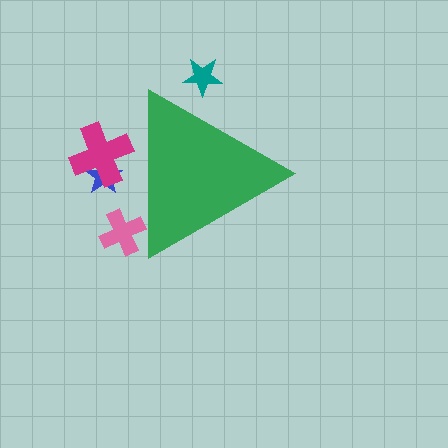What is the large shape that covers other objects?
A green triangle.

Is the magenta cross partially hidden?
Yes, the magenta cross is partially hidden behind the green triangle.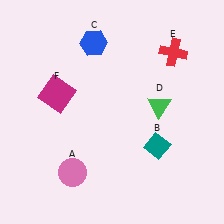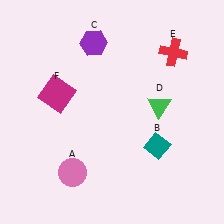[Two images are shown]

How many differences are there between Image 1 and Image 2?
There is 1 difference between the two images.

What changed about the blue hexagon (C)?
In Image 1, C is blue. In Image 2, it changed to purple.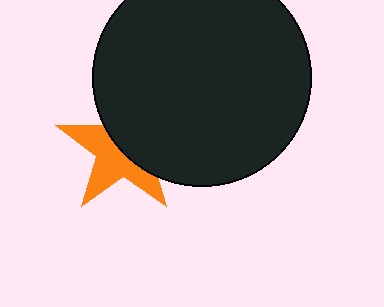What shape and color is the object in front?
The object in front is a black circle.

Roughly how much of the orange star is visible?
About half of it is visible (roughly 50%).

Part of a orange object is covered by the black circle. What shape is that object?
It is a star.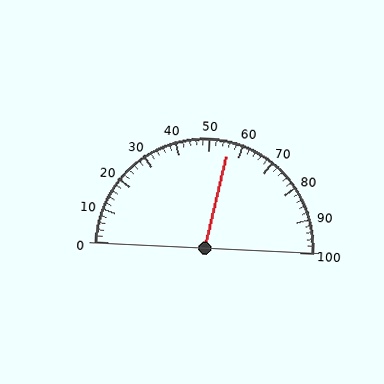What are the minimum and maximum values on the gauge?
The gauge ranges from 0 to 100.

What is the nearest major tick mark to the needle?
The nearest major tick mark is 60.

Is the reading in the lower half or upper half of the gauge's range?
The reading is in the upper half of the range (0 to 100).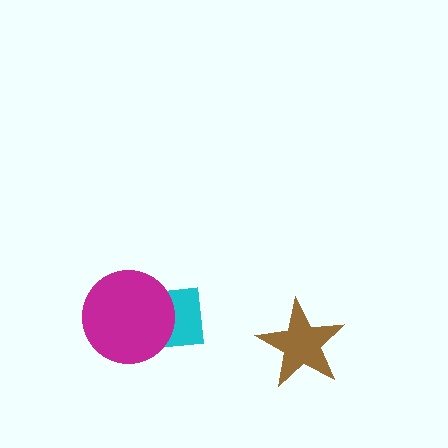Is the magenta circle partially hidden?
No, no other shape covers it.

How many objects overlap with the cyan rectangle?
1 object overlaps with the cyan rectangle.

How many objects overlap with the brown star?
0 objects overlap with the brown star.